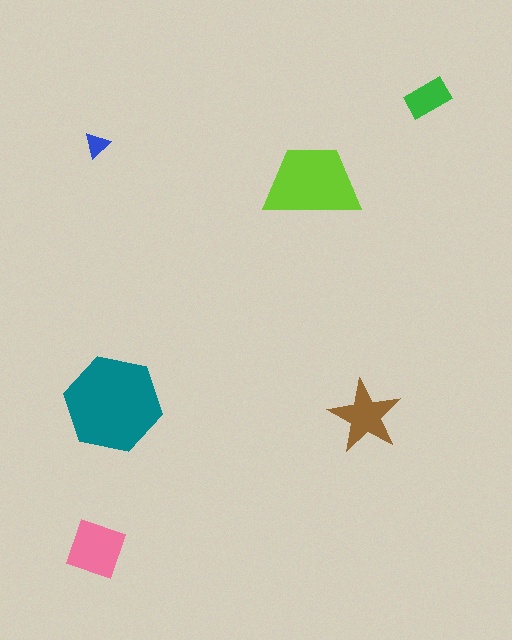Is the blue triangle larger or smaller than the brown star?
Smaller.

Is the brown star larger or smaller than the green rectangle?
Larger.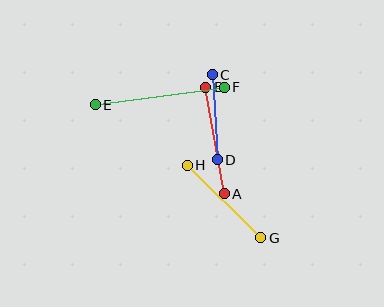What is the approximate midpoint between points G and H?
The midpoint is at approximately (224, 202) pixels.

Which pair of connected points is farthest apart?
Points E and F are farthest apart.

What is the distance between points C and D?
The distance is approximately 85 pixels.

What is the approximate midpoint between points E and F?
The midpoint is at approximately (160, 96) pixels.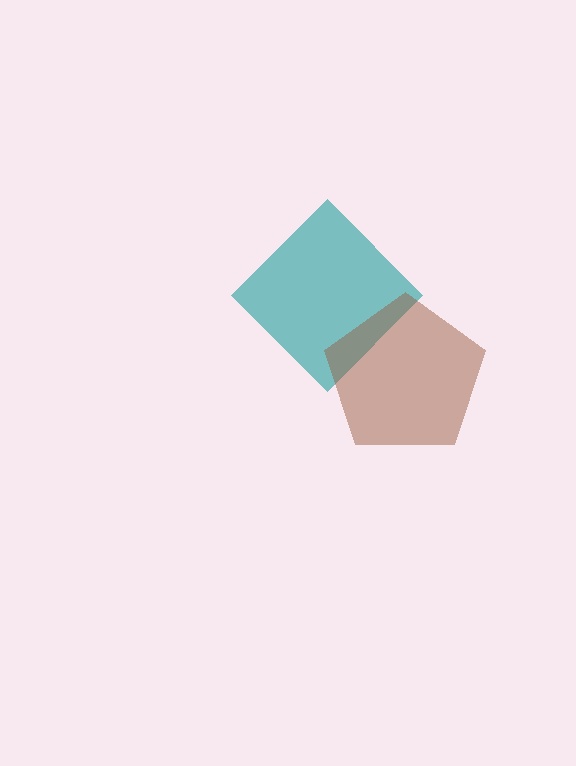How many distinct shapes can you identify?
There are 2 distinct shapes: a teal diamond, a brown pentagon.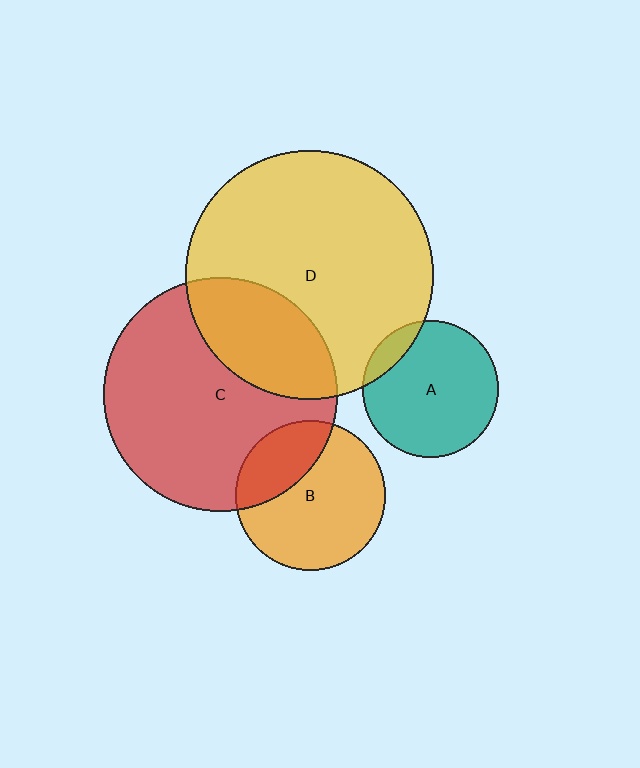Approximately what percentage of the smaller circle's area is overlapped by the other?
Approximately 30%.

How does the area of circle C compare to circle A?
Approximately 2.9 times.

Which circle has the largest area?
Circle D (yellow).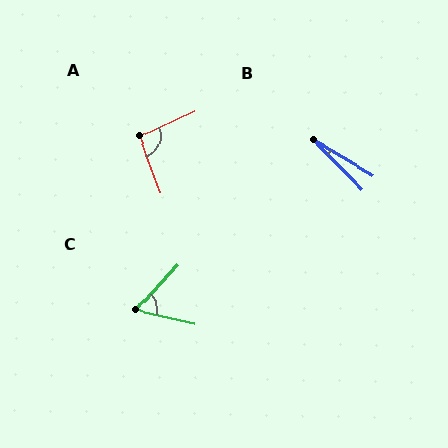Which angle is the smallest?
B, at approximately 15 degrees.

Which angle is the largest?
A, at approximately 94 degrees.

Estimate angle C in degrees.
Approximately 60 degrees.